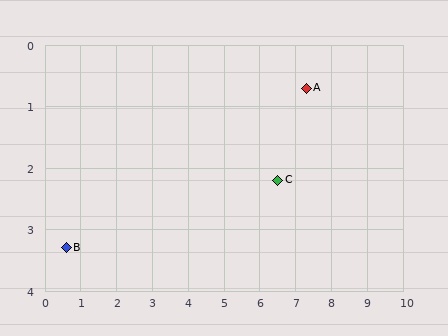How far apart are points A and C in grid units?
Points A and C are about 1.7 grid units apart.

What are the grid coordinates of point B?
Point B is at approximately (0.6, 3.3).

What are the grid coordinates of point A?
Point A is at approximately (7.3, 0.7).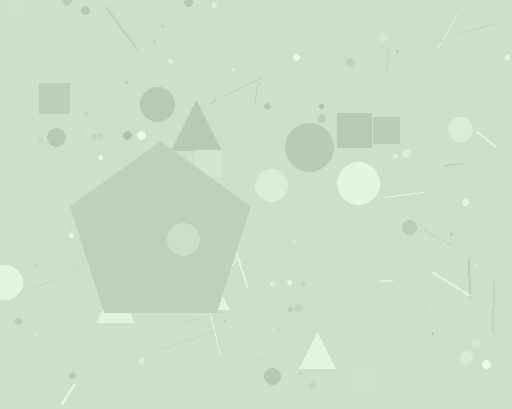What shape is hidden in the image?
A pentagon is hidden in the image.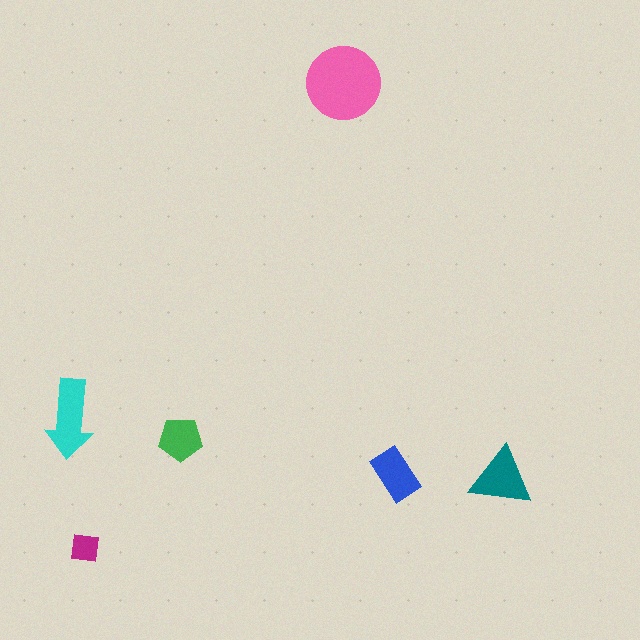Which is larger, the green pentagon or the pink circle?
The pink circle.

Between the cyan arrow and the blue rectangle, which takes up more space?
The cyan arrow.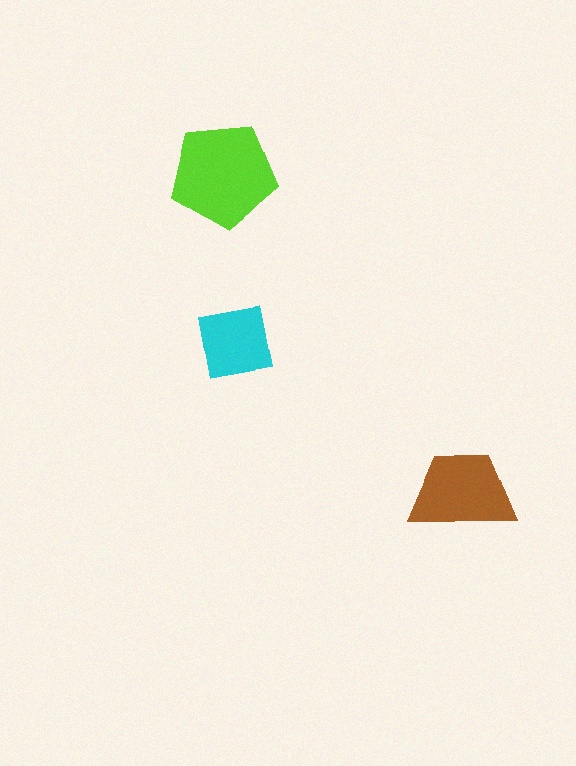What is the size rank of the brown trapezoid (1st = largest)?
2nd.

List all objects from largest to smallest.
The lime pentagon, the brown trapezoid, the cyan square.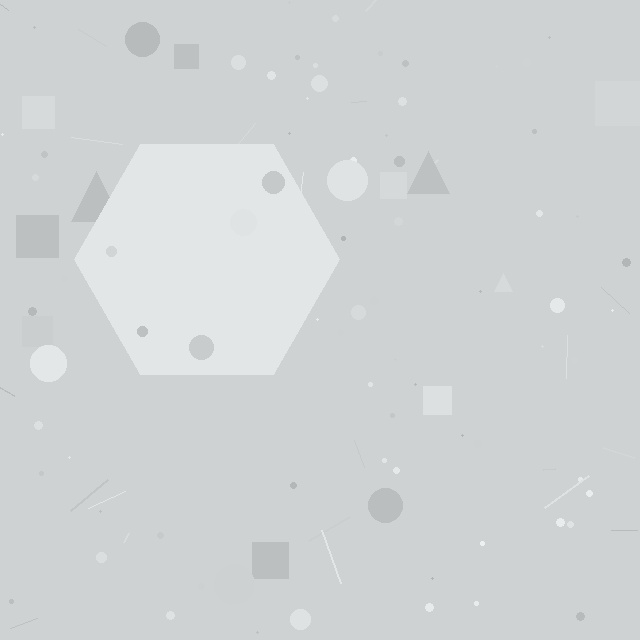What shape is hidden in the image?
A hexagon is hidden in the image.